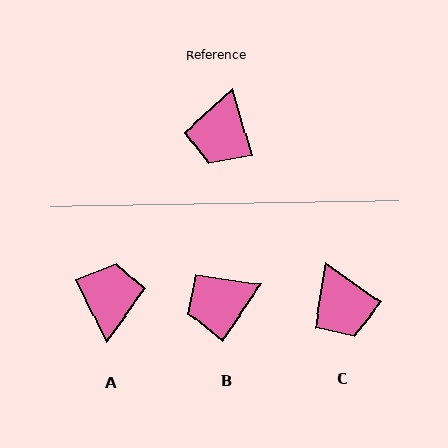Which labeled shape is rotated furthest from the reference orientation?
A, about 169 degrees away.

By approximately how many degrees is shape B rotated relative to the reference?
Approximately 50 degrees clockwise.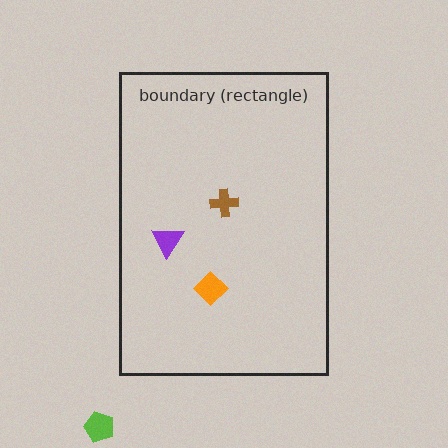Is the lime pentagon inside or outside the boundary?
Outside.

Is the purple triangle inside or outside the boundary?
Inside.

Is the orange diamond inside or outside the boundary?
Inside.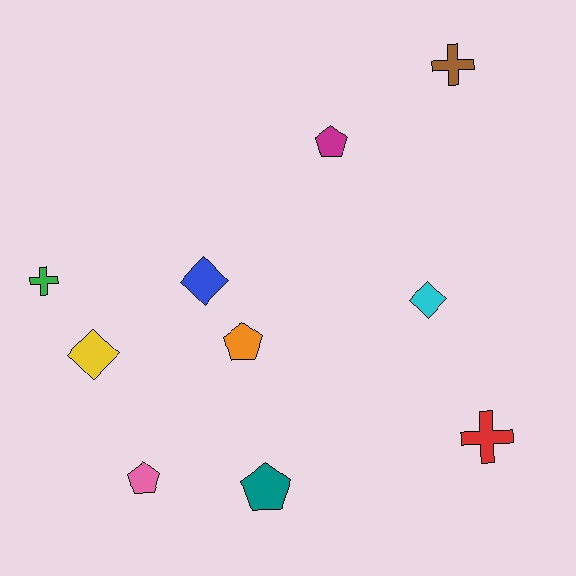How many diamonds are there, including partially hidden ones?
There are 3 diamonds.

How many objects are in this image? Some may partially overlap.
There are 10 objects.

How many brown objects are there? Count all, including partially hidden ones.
There is 1 brown object.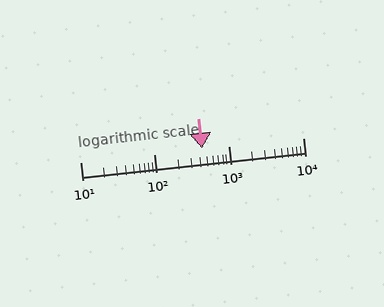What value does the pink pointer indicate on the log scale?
The pointer indicates approximately 440.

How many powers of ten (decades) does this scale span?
The scale spans 3 decades, from 10 to 10000.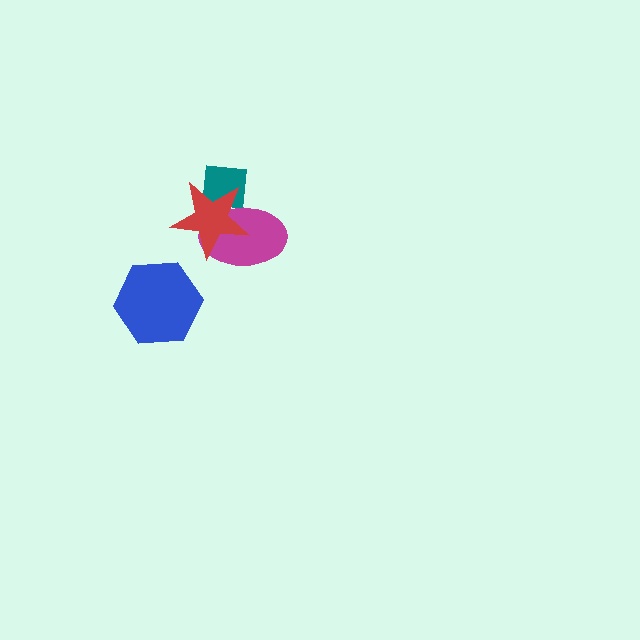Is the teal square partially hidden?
Yes, it is partially covered by another shape.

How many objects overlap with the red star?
2 objects overlap with the red star.